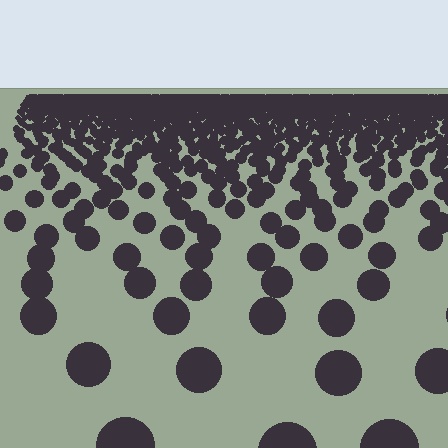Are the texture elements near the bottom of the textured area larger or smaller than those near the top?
Larger. Near the bottom, elements are closer to the viewer and appear at a bigger on-screen size.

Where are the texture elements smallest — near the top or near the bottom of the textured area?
Near the top.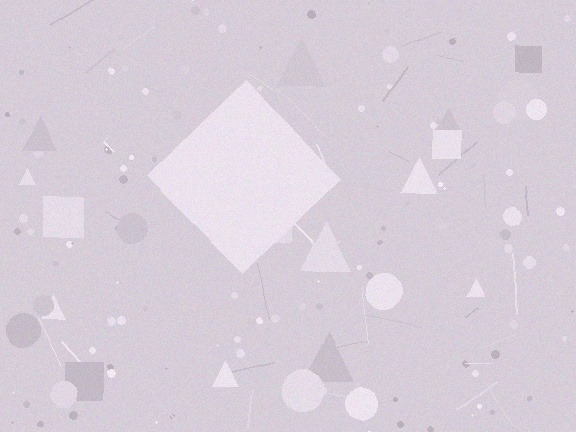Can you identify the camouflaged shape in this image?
The camouflaged shape is a diamond.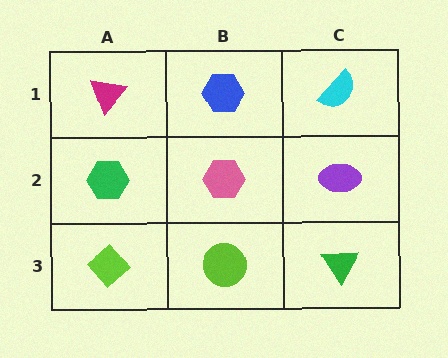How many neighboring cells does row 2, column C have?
3.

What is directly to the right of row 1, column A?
A blue hexagon.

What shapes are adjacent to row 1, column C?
A purple ellipse (row 2, column C), a blue hexagon (row 1, column B).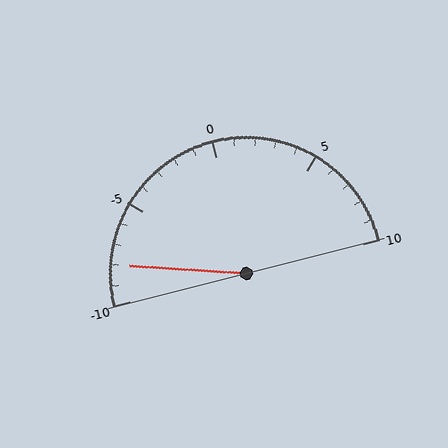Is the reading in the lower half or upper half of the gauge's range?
The reading is in the lower half of the range (-10 to 10).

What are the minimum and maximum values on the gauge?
The gauge ranges from -10 to 10.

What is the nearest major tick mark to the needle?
The nearest major tick mark is -10.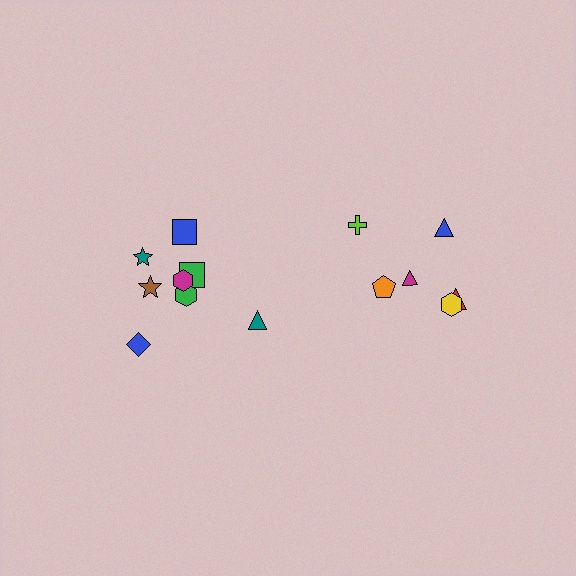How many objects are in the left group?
There are 8 objects.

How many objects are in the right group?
There are 6 objects.